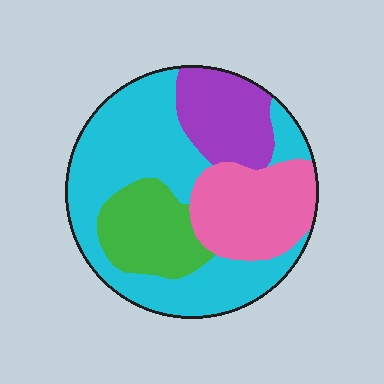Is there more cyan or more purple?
Cyan.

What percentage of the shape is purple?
Purple takes up about one sixth (1/6) of the shape.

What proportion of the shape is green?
Green covers roughly 15% of the shape.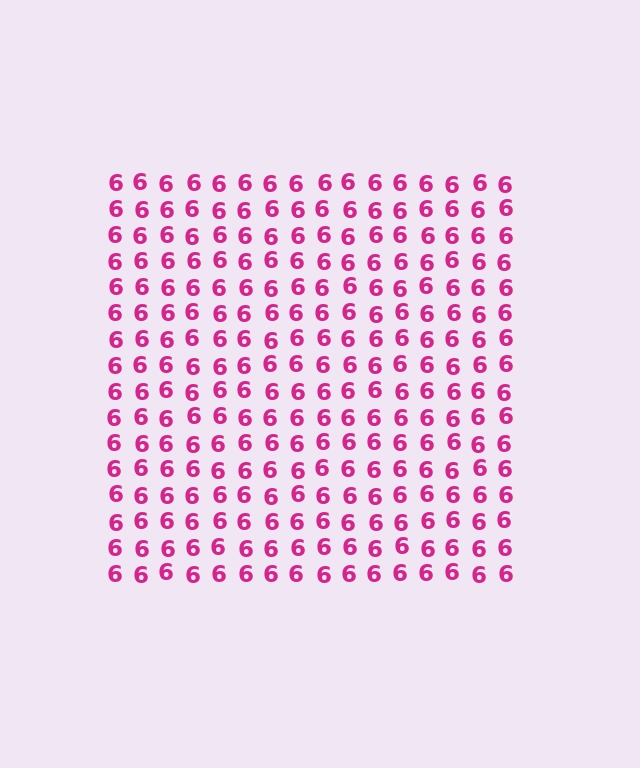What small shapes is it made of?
It is made of small digit 6's.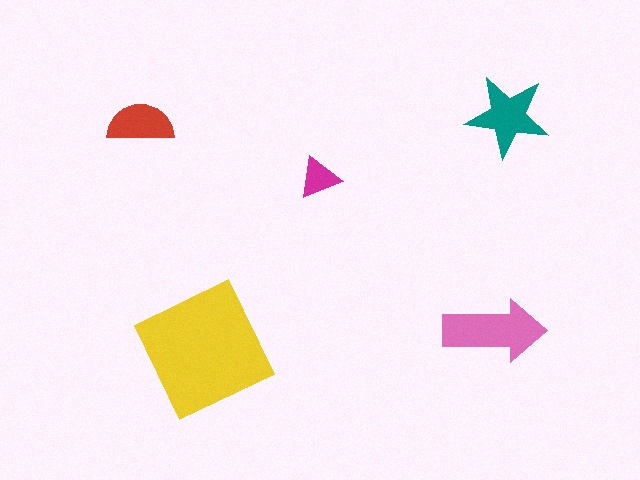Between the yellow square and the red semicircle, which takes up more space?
The yellow square.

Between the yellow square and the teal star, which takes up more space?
The yellow square.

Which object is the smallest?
The magenta triangle.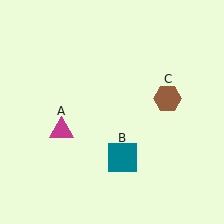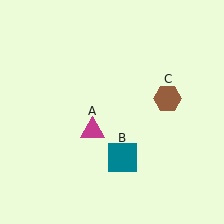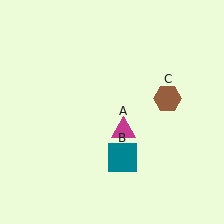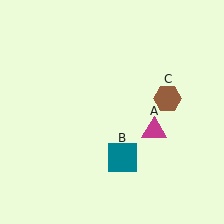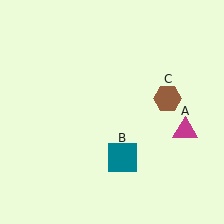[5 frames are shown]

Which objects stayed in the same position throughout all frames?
Teal square (object B) and brown hexagon (object C) remained stationary.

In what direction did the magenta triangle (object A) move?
The magenta triangle (object A) moved right.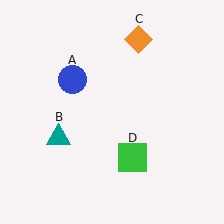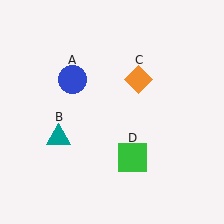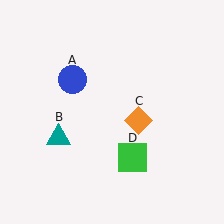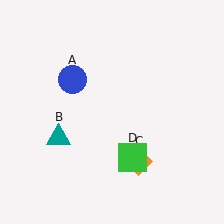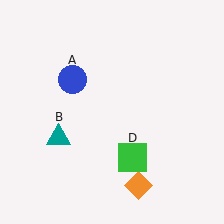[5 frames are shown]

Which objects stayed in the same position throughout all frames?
Blue circle (object A) and teal triangle (object B) and green square (object D) remained stationary.